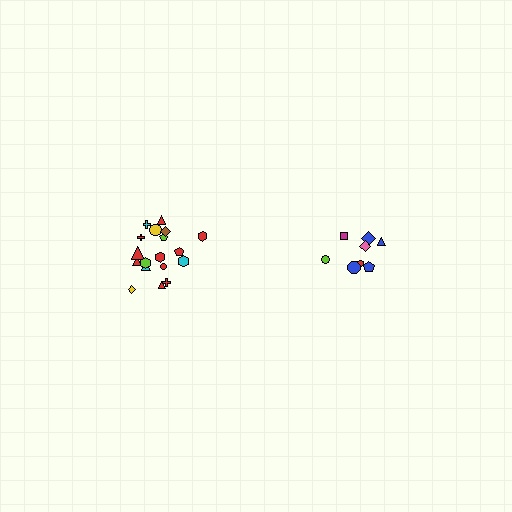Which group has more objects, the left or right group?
The left group.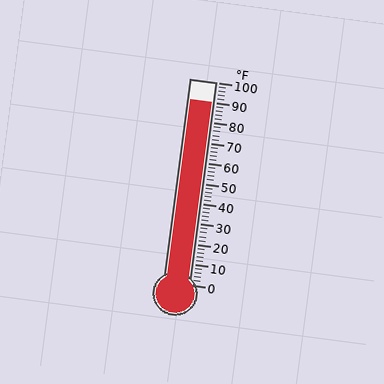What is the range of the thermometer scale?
The thermometer scale ranges from 0°F to 100°F.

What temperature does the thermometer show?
The thermometer shows approximately 90°F.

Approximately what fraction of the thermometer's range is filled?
The thermometer is filled to approximately 90% of its range.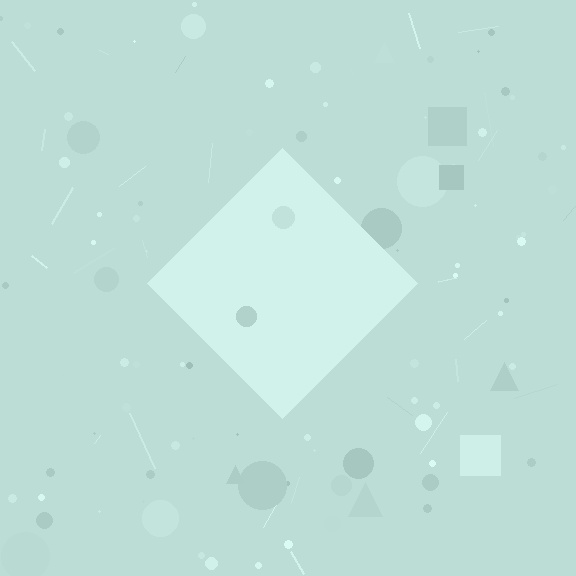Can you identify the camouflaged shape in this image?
The camouflaged shape is a diamond.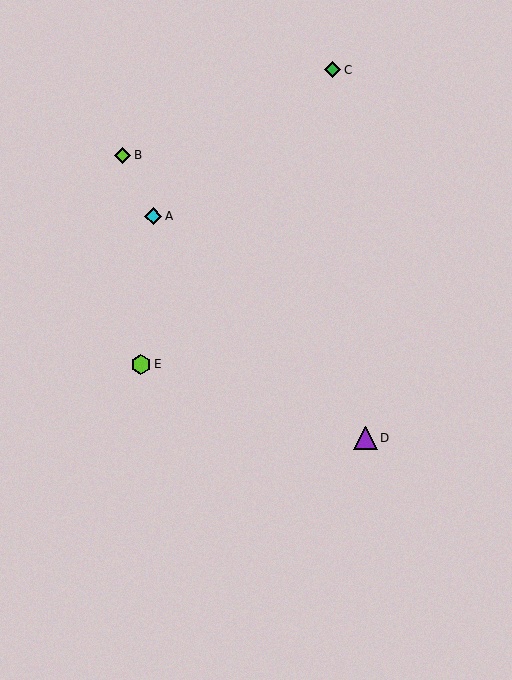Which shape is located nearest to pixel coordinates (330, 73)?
The green diamond (labeled C) at (333, 70) is nearest to that location.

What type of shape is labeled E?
Shape E is a lime hexagon.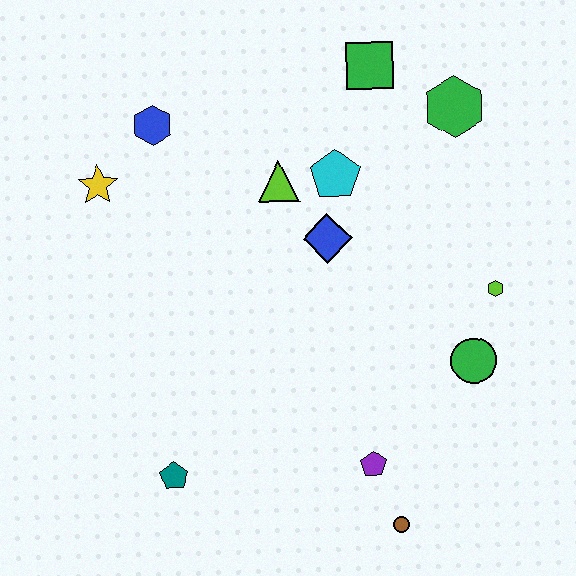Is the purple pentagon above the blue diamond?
No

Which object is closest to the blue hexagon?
The yellow star is closest to the blue hexagon.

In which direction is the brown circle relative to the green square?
The brown circle is below the green square.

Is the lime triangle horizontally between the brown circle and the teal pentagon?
Yes